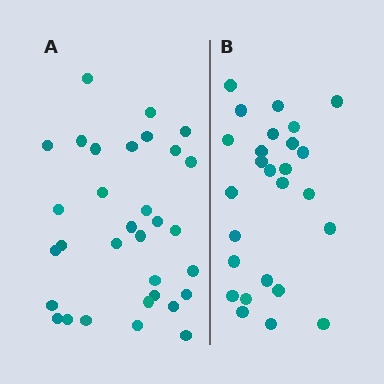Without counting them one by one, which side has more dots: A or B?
Region A (the left region) has more dots.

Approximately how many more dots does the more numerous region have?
Region A has about 6 more dots than region B.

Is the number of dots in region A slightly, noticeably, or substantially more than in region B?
Region A has only slightly more — the two regions are fairly close. The ratio is roughly 1.2 to 1.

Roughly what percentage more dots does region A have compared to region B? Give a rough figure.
About 25% more.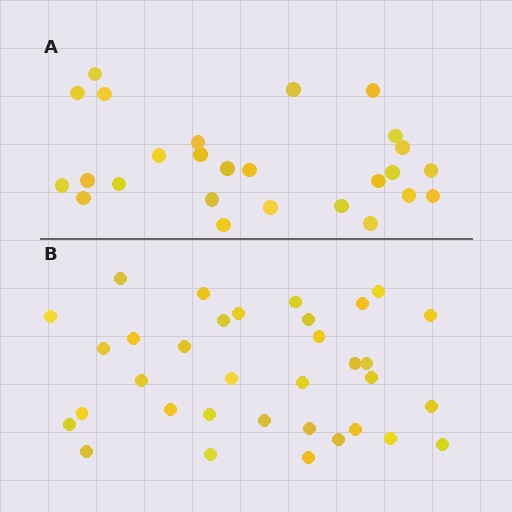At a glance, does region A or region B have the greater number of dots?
Region B (the bottom region) has more dots.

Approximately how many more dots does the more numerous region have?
Region B has roughly 8 or so more dots than region A.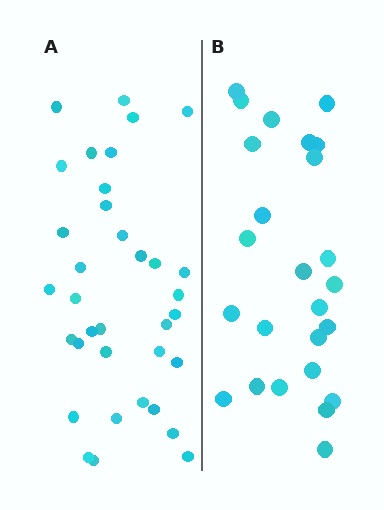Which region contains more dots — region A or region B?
Region A (the left region) has more dots.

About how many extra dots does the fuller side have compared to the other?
Region A has roughly 10 or so more dots than region B.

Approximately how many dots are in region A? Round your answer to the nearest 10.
About 40 dots. (The exact count is 35, which rounds to 40.)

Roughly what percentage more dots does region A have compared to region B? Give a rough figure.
About 40% more.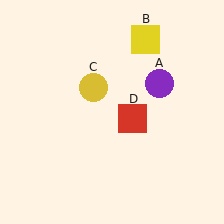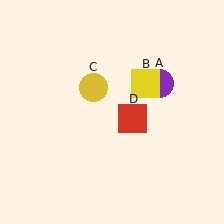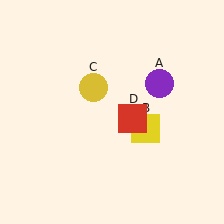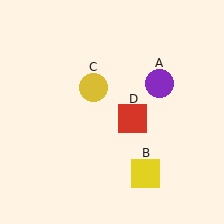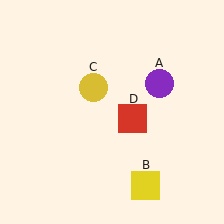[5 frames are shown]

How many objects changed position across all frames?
1 object changed position: yellow square (object B).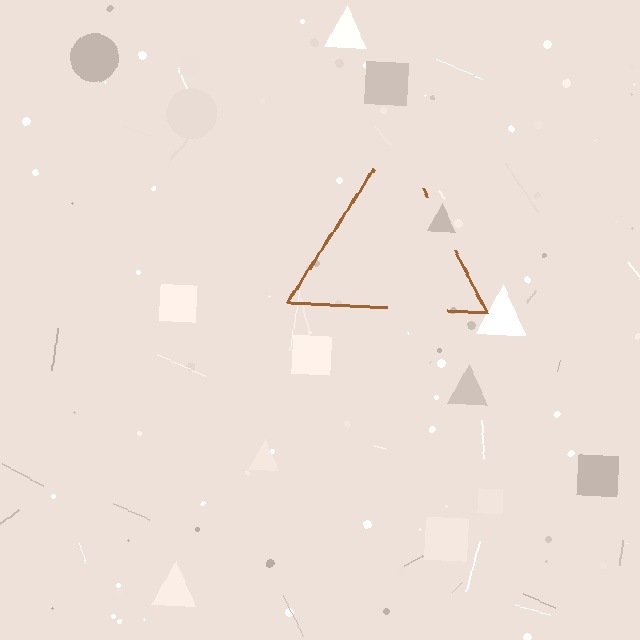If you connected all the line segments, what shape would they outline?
They would outline a triangle.